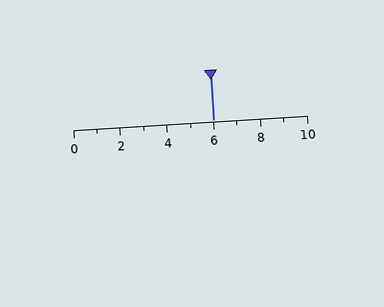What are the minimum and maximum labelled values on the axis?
The axis runs from 0 to 10.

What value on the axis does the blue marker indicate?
The marker indicates approximately 6.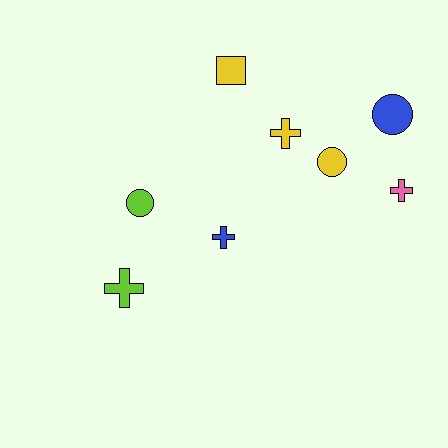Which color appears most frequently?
Yellow, with 3 objects.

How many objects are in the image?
There are 8 objects.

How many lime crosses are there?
There is 1 lime cross.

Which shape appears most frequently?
Cross, with 4 objects.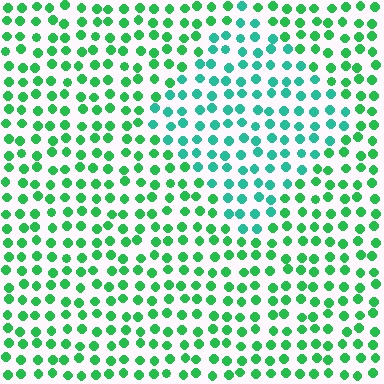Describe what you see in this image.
The image is filled with small green elements in a uniform arrangement. A diamond-shaped region is visible where the elements are tinted to a slightly different hue, forming a subtle color boundary.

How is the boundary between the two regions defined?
The boundary is defined purely by a slight shift in hue (about 31 degrees). Spacing, size, and orientation are identical on both sides.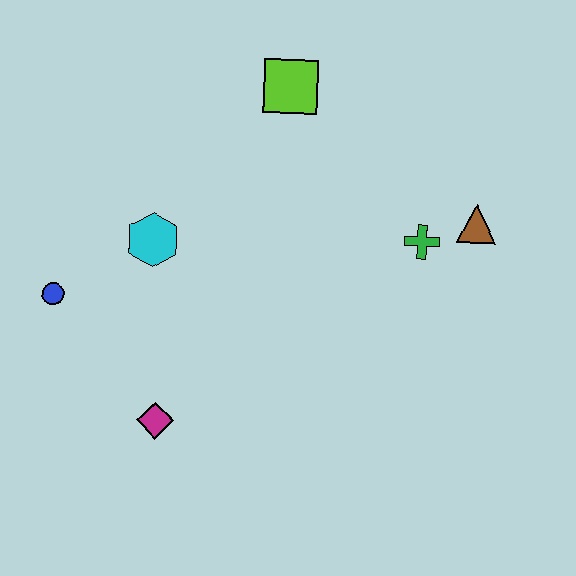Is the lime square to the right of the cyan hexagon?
Yes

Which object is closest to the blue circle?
The cyan hexagon is closest to the blue circle.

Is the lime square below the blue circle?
No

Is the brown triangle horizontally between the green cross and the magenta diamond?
No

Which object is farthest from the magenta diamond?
The brown triangle is farthest from the magenta diamond.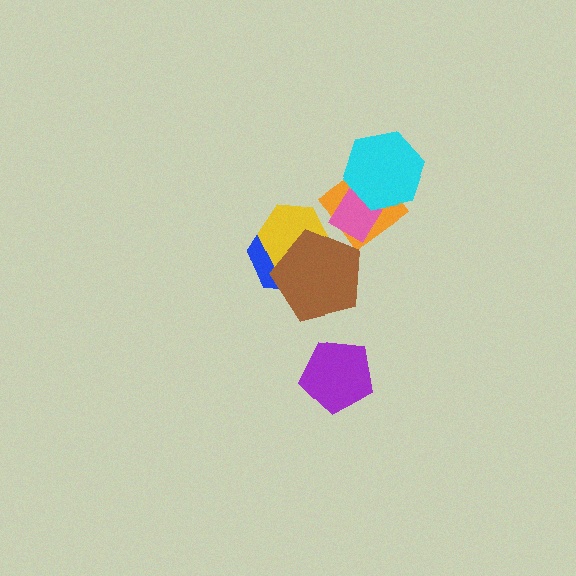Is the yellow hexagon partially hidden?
Yes, it is partially covered by another shape.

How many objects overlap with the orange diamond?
3 objects overlap with the orange diamond.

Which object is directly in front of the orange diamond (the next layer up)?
The pink diamond is directly in front of the orange diamond.